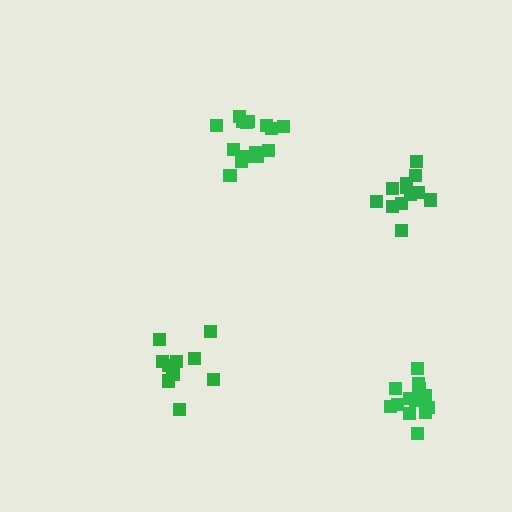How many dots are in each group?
Group 1: 13 dots, Group 2: 12 dots, Group 3: 15 dots, Group 4: 12 dots (52 total).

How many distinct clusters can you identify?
There are 4 distinct clusters.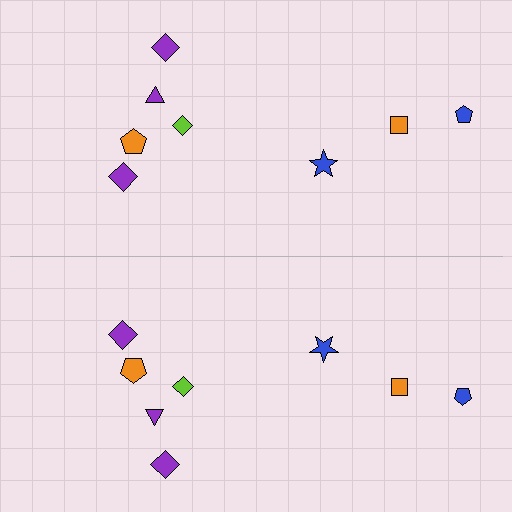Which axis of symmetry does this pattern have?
The pattern has a horizontal axis of symmetry running through the center of the image.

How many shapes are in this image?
There are 16 shapes in this image.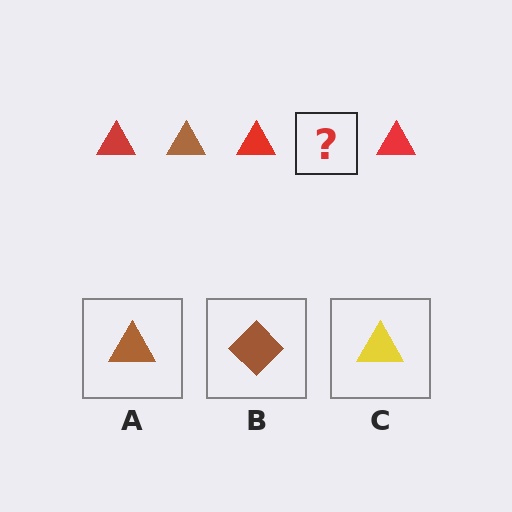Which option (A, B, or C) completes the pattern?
A.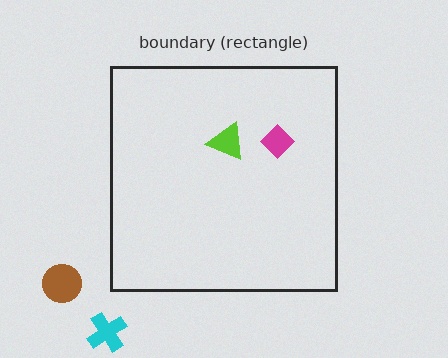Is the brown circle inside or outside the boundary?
Outside.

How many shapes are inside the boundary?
2 inside, 2 outside.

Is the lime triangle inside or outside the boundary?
Inside.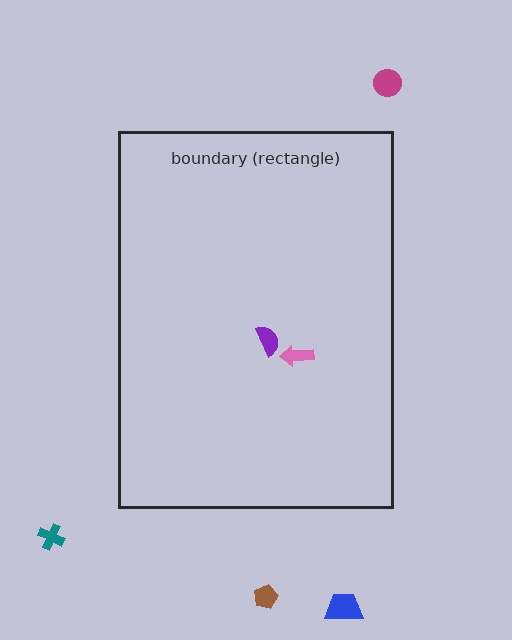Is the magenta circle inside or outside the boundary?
Outside.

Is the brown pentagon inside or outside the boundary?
Outside.